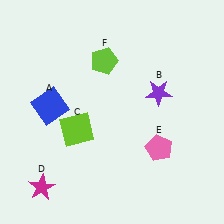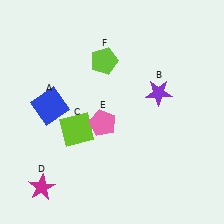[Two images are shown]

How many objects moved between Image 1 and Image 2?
1 object moved between the two images.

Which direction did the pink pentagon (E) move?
The pink pentagon (E) moved left.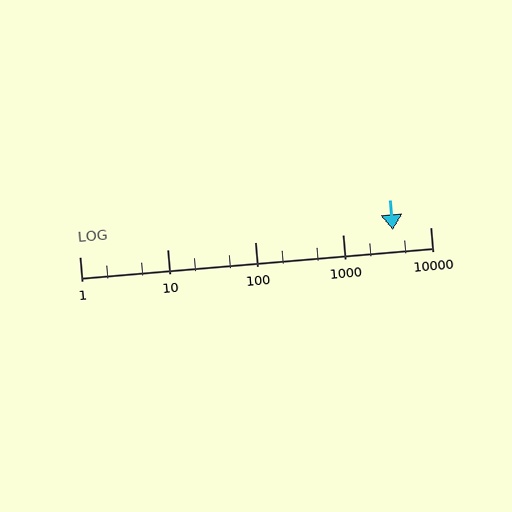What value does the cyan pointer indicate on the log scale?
The pointer indicates approximately 3700.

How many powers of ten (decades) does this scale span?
The scale spans 4 decades, from 1 to 10000.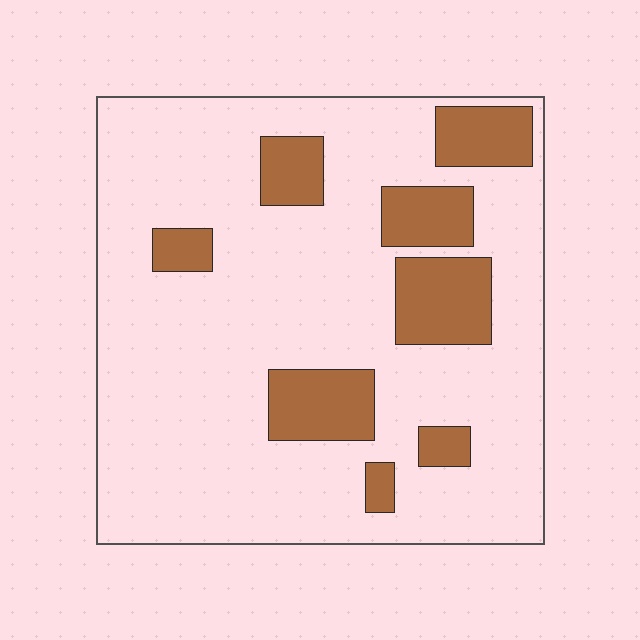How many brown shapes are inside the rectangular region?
8.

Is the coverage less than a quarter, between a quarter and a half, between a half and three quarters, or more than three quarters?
Less than a quarter.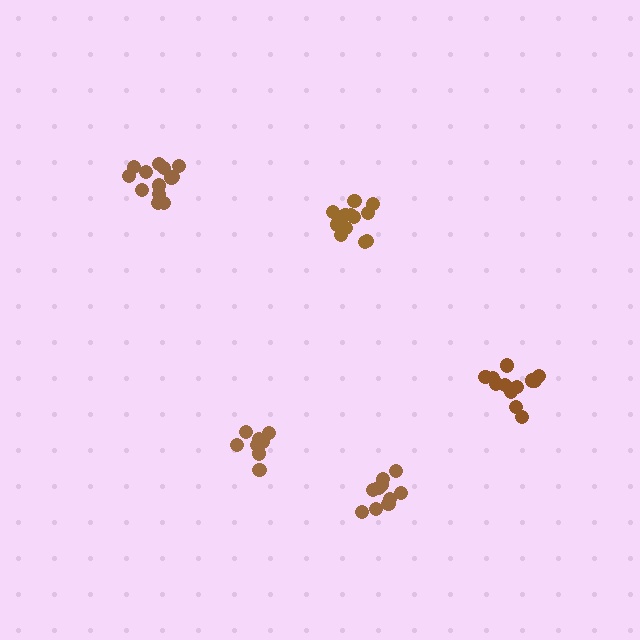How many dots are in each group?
Group 1: 13 dots, Group 2: 12 dots, Group 3: 8 dots, Group 4: 13 dots, Group 5: 10 dots (56 total).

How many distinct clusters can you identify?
There are 5 distinct clusters.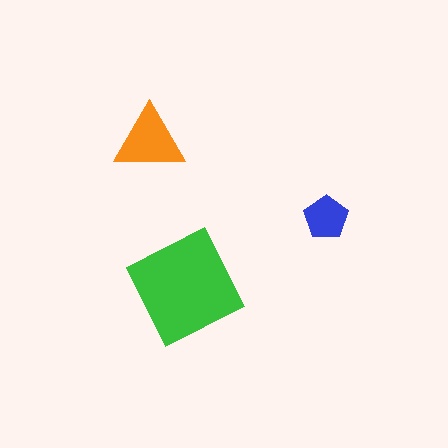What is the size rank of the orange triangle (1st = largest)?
2nd.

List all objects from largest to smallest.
The green square, the orange triangle, the blue pentagon.